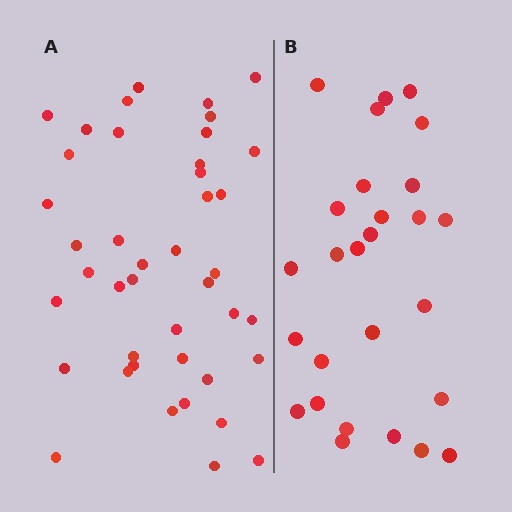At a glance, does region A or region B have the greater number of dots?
Region A (the left region) has more dots.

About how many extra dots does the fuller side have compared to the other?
Region A has approximately 15 more dots than region B.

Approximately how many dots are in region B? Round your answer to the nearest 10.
About 30 dots. (The exact count is 27, which rounds to 30.)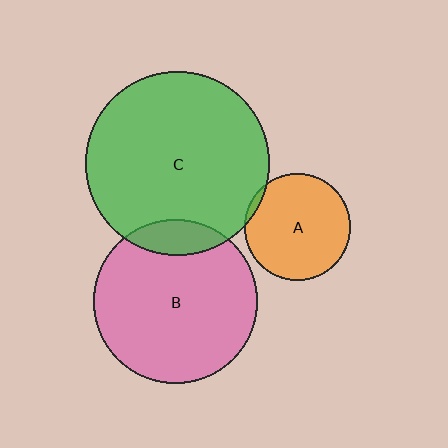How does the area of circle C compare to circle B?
Approximately 1.2 times.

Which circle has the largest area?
Circle C (green).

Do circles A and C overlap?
Yes.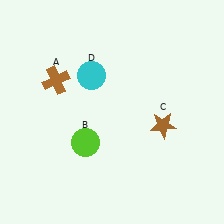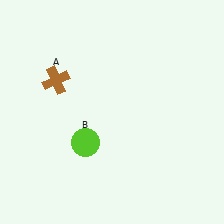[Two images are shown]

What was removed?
The cyan circle (D), the brown star (C) were removed in Image 2.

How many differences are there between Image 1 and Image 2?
There are 2 differences between the two images.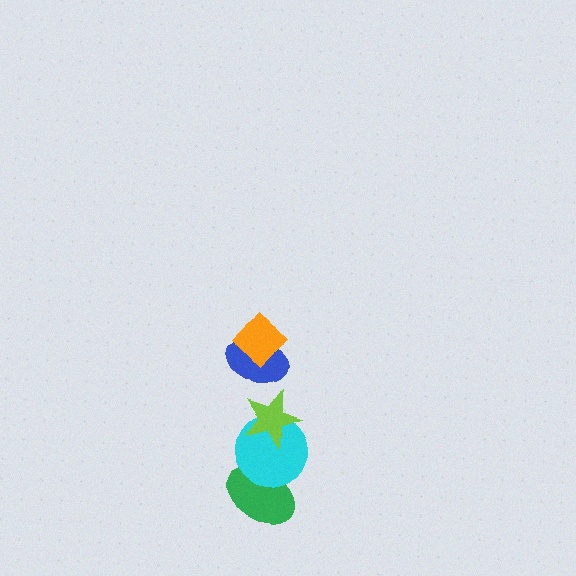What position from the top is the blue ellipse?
The blue ellipse is 2nd from the top.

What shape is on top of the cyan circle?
The lime star is on top of the cyan circle.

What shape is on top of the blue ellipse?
The orange diamond is on top of the blue ellipse.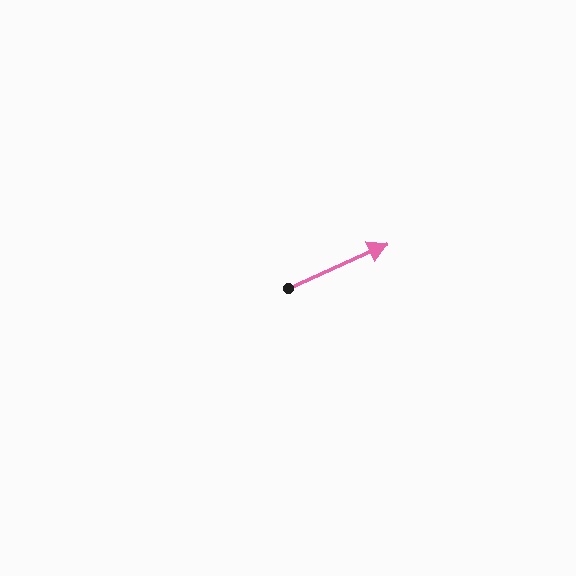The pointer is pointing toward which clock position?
Roughly 2 o'clock.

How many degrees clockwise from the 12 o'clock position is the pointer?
Approximately 66 degrees.